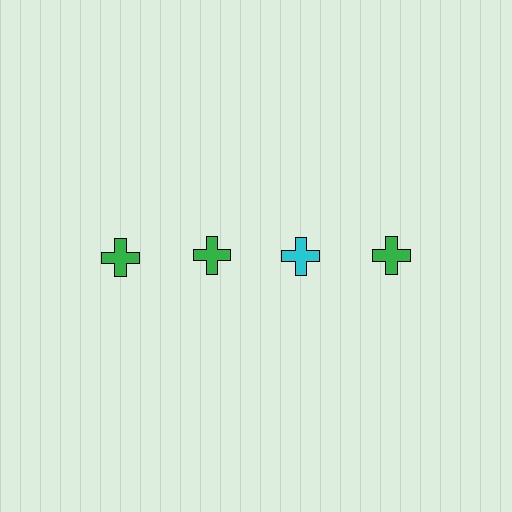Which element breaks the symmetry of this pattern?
The cyan cross in the top row, center column breaks the symmetry. All other shapes are green crosses.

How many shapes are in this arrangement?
There are 4 shapes arranged in a grid pattern.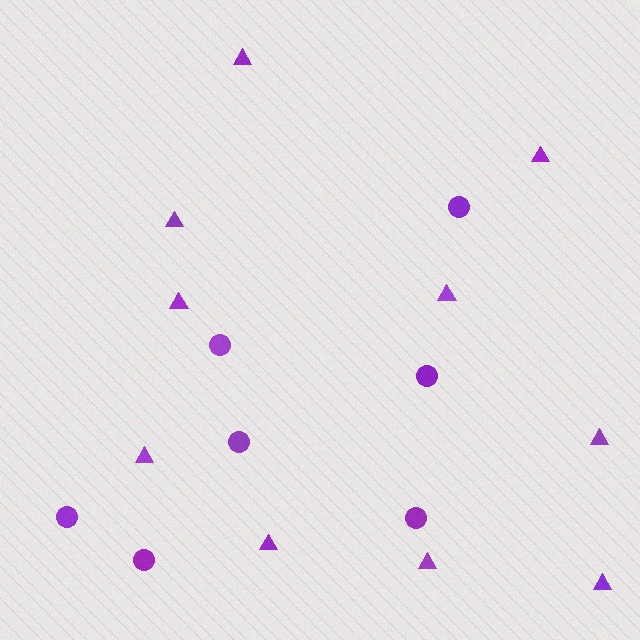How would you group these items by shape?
There are 2 groups: one group of triangles (10) and one group of circles (7).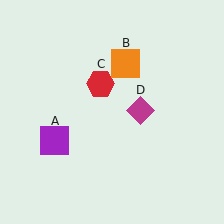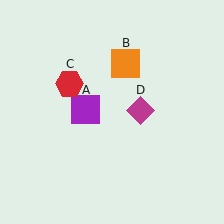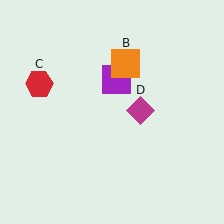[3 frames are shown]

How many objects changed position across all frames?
2 objects changed position: purple square (object A), red hexagon (object C).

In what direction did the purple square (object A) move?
The purple square (object A) moved up and to the right.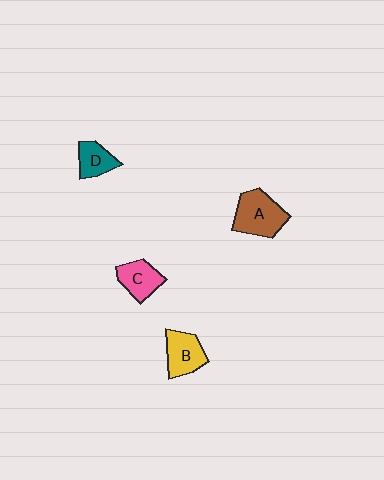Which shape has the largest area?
Shape A (brown).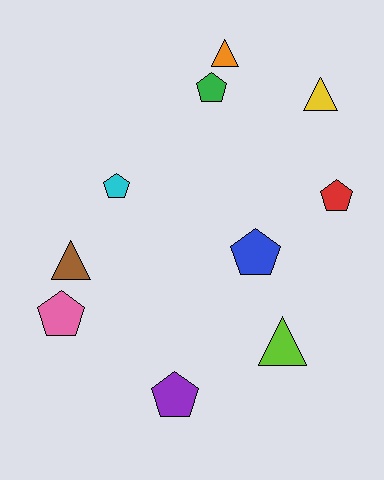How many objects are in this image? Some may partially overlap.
There are 10 objects.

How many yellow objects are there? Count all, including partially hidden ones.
There is 1 yellow object.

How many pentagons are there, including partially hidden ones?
There are 6 pentagons.